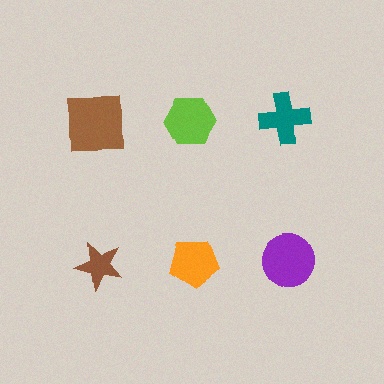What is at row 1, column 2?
A lime hexagon.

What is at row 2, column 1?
A brown star.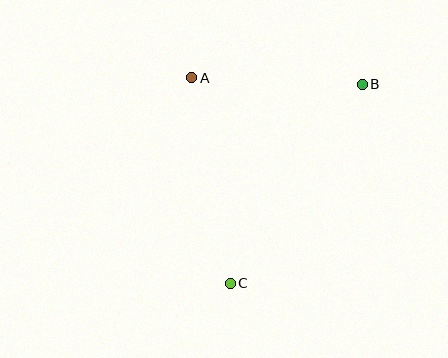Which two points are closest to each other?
Points A and B are closest to each other.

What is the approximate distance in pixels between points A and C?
The distance between A and C is approximately 209 pixels.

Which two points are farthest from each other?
Points B and C are farthest from each other.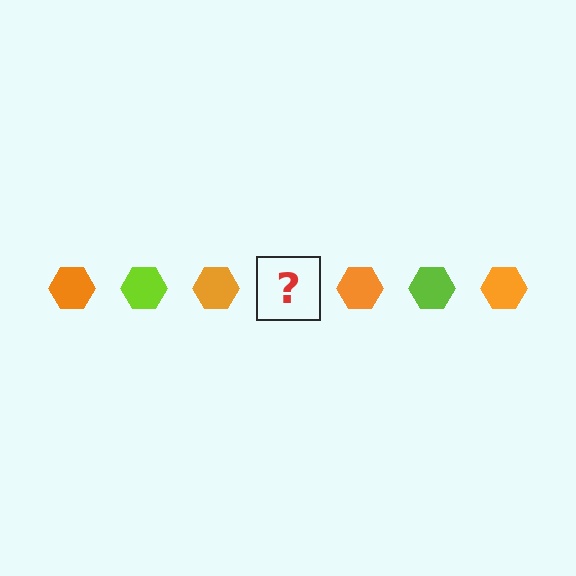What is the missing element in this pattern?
The missing element is a lime hexagon.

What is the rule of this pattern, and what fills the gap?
The rule is that the pattern cycles through orange, lime hexagons. The gap should be filled with a lime hexagon.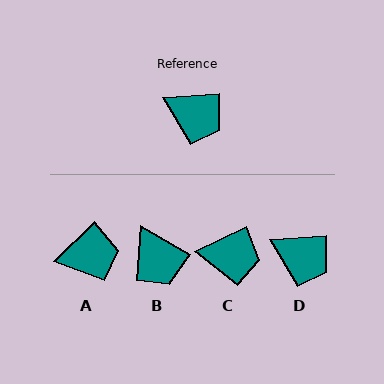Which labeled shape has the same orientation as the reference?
D.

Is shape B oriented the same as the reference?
No, it is off by about 35 degrees.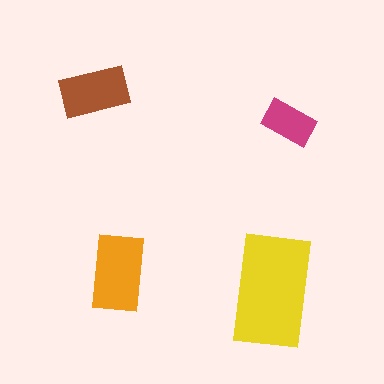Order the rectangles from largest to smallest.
the yellow one, the orange one, the brown one, the magenta one.